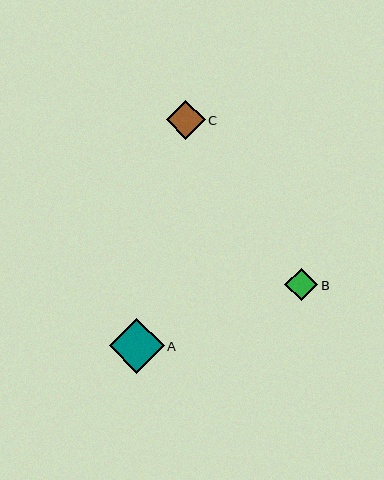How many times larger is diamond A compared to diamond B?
Diamond A is approximately 1.7 times the size of diamond B.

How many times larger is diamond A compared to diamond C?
Diamond A is approximately 1.4 times the size of diamond C.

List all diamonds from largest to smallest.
From largest to smallest: A, C, B.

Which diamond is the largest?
Diamond A is the largest with a size of approximately 55 pixels.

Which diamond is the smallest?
Diamond B is the smallest with a size of approximately 33 pixels.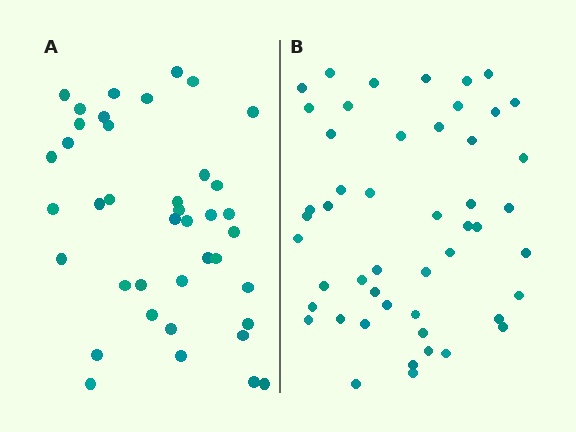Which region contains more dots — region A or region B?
Region B (the right region) has more dots.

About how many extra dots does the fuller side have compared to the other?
Region B has roughly 8 or so more dots than region A.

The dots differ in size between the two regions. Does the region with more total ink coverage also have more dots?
No. Region A has more total ink coverage because its dots are larger, but region B actually contains more individual dots. Total area can be misleading — the number of items is what matters here.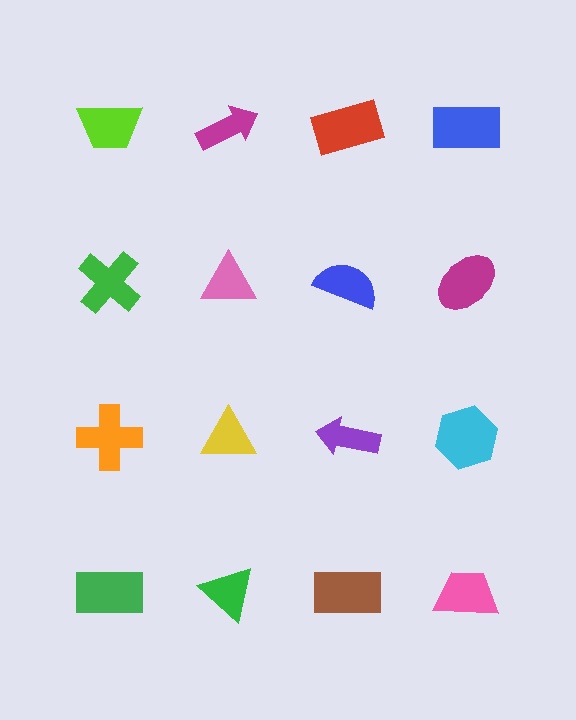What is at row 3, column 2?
A yellow triangle.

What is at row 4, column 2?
A green triangle.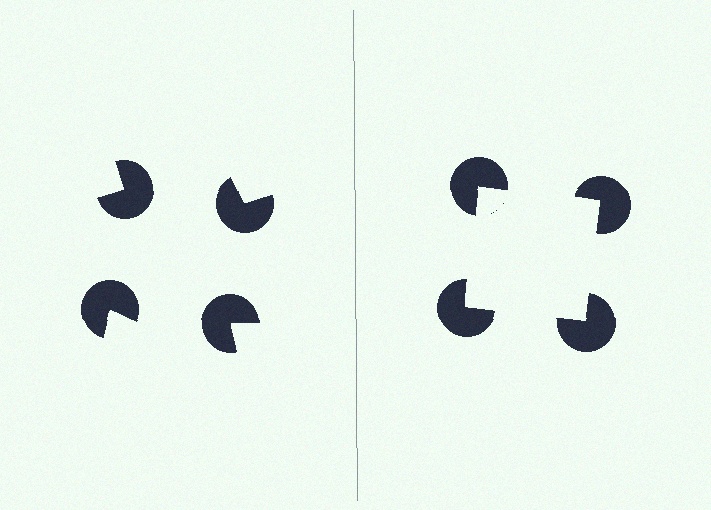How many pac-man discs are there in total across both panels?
8 — 4 on each side.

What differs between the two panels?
The pac-man discs are positioned identically on both sides; only the wedge orientations differ. On the right they align to a square; on the left they are misaligned.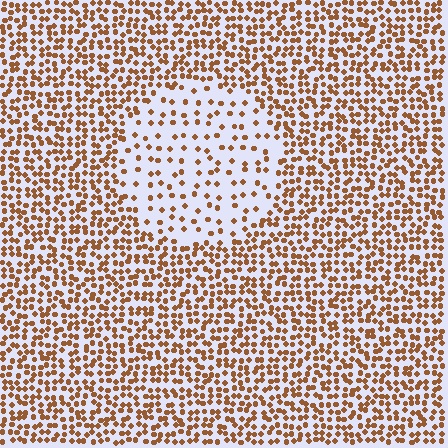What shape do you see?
I see a circle.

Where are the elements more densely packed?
The elements are more densely packed outside the circle boundary.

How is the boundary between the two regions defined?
The boundary is defined by a change in element density (approximately 2.6x ratio). All elements are the same color, size, and shape.